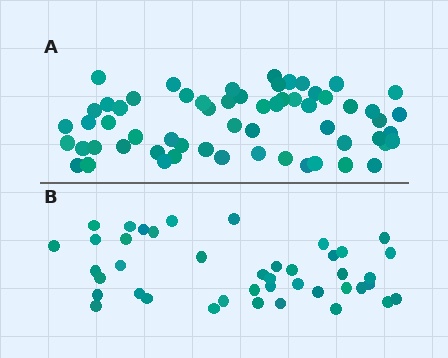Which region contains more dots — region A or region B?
Region A (the top region) has more dots.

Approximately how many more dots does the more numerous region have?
Region A has approximately 20 more dots than region B.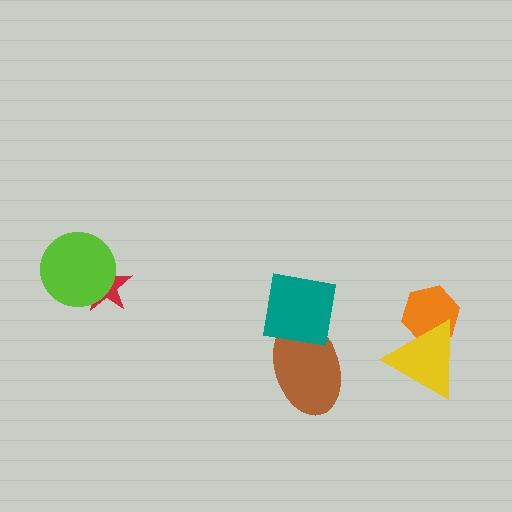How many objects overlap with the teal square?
1 object overlaps with the teal square.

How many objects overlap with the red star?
1 object overlaps with the red star.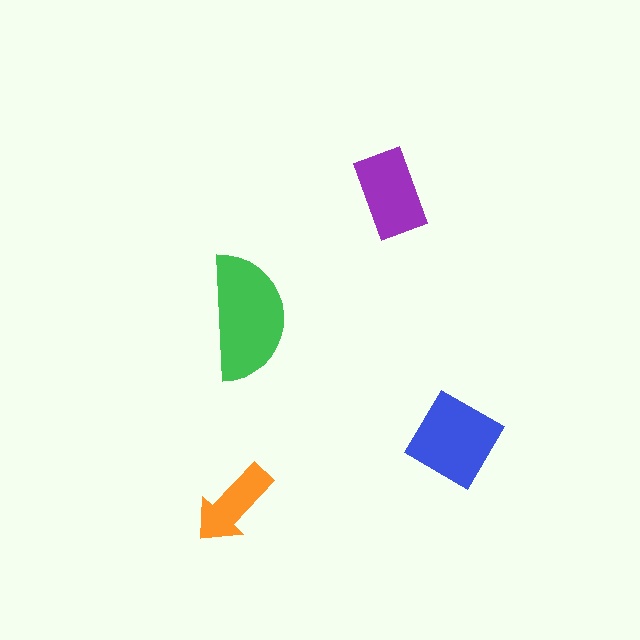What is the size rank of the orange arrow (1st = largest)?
4th.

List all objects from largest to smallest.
The green semicircle, the blue diamond, the purple rectangle, the orange arrow.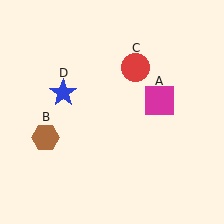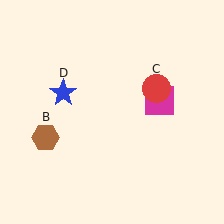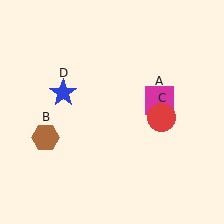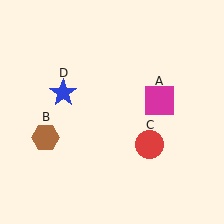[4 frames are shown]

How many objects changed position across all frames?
1 object changed position: red circle (object C).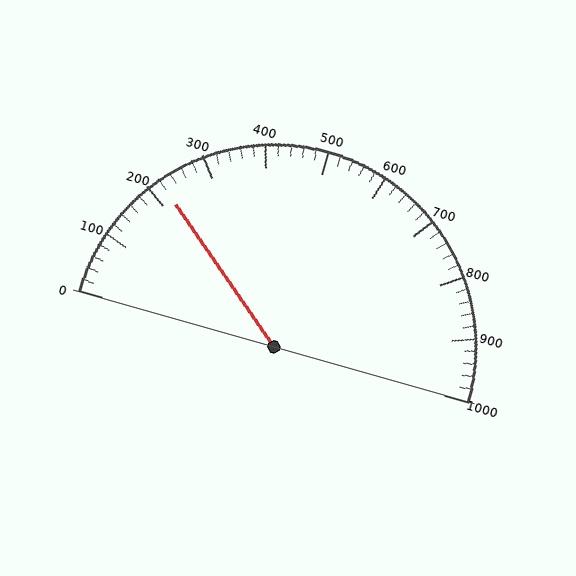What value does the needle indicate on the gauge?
The needle indicates approximately 220.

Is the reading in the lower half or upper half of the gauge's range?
The reading is in the lower half of the range (0 to 1000).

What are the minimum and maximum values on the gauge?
The gauge ranges from 0 to 1000.